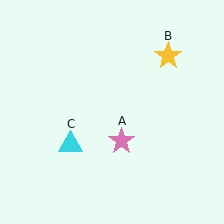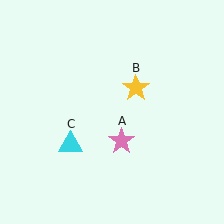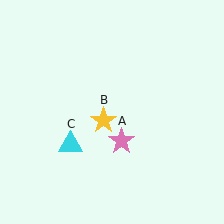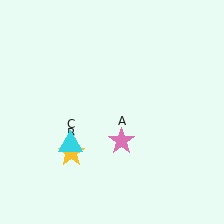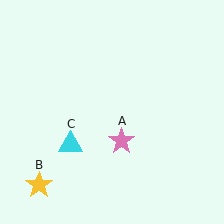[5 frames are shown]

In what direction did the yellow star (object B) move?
The yellow star (object B) moved down and to the left.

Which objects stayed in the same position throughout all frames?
Pink star (object A) and cyan triangle (object C) remained stationary.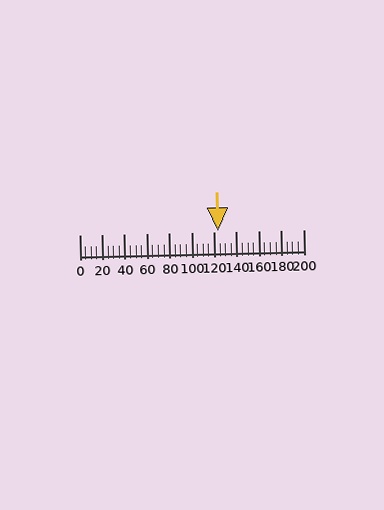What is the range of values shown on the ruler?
The ruler shows values from 0 to 200.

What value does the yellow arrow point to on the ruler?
The yellow arrow points to approximately 124.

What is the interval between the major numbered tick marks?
The major tick marks are spaced 20 units apart.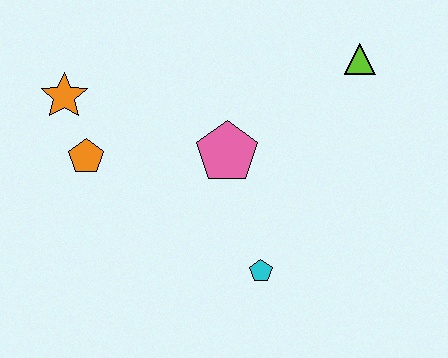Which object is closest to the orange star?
The orange pentagon is closest to the orange star.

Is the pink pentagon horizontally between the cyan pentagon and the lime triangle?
No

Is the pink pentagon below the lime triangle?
Yes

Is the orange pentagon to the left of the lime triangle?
Yes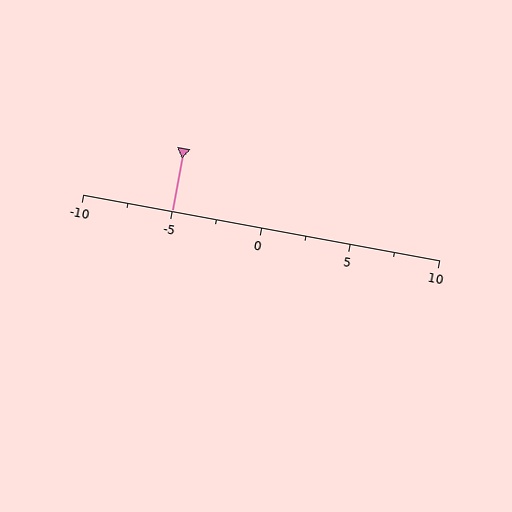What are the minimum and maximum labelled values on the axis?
The axis runs from -10 to 10.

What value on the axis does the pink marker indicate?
The marker indicates approximately -5.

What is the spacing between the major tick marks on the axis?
The major ticks are spaced 5 apart.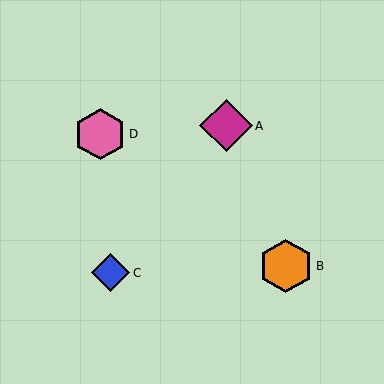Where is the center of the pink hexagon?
The center of the pink hexagon is at (100, 134).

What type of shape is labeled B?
Shape B is an orange hexagon.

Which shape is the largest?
The orange hexagon (labeled B) is the largest.